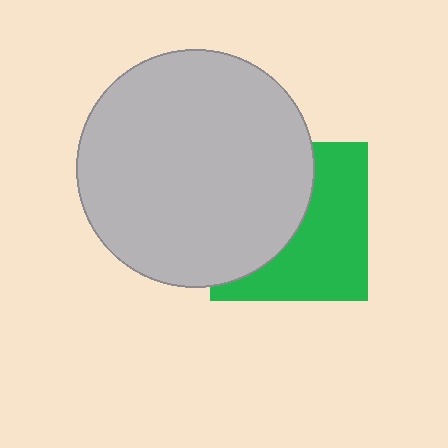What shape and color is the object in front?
The object in front is a light gray circle.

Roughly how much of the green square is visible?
About half of it is visible (roughly 51%).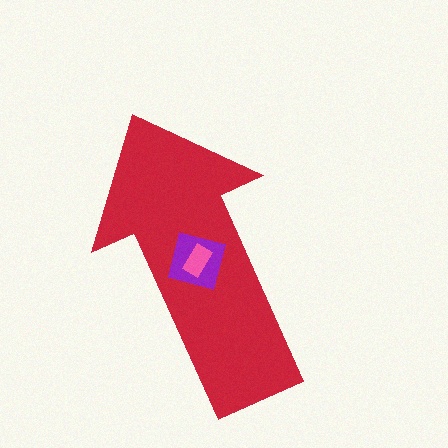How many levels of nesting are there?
3.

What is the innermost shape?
The pink rectangle.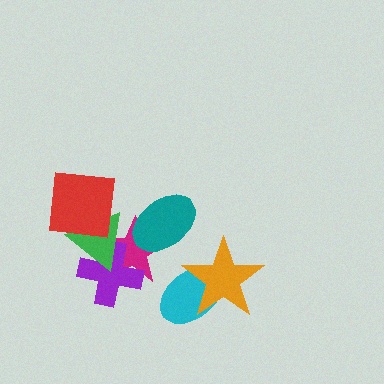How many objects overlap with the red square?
2 objects overlap with the red square.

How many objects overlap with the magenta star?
4 objects overlap with the magenta star.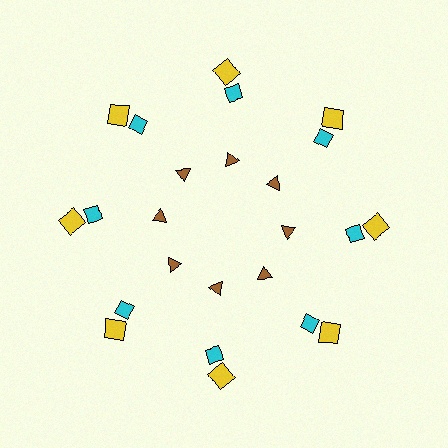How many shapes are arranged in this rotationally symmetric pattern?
There are 24 shapes, arranged in 8 groups of 3.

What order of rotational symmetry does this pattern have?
This pattern has 8-fold rotational symmetry.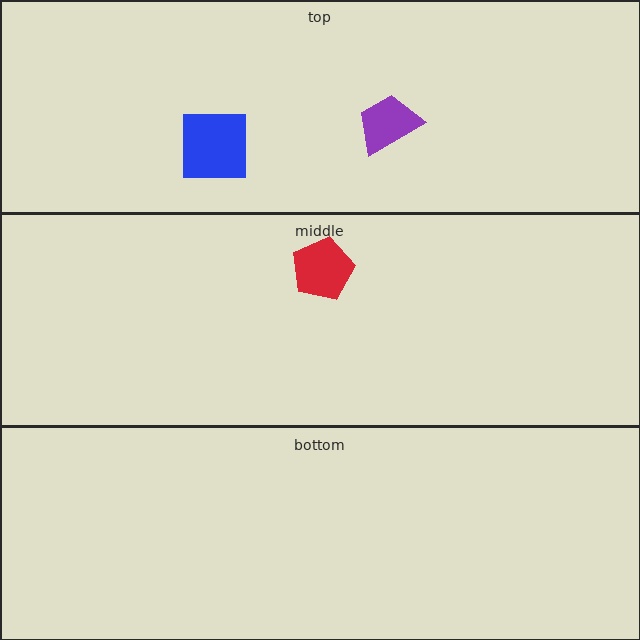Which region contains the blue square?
The top region.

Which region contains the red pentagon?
The middle region.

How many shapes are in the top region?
2.